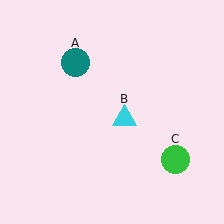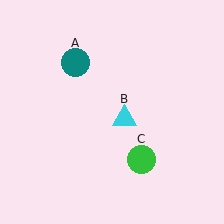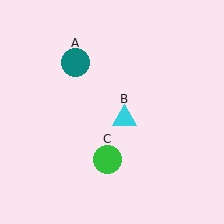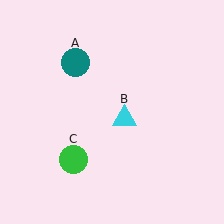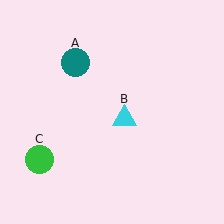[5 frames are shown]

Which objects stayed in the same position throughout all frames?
Teal circle (object A) and cyan triangle (object B) remained stationary.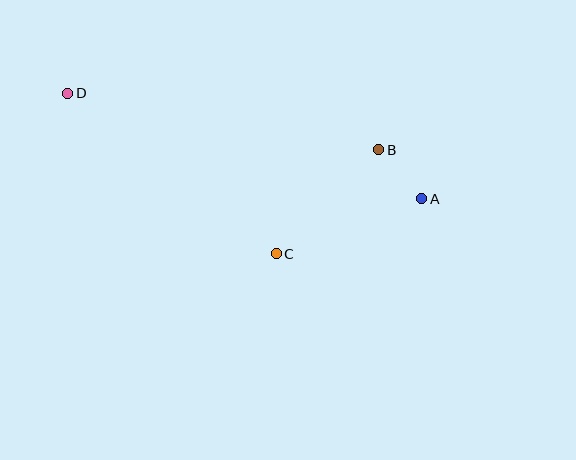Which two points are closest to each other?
Points A and B are closest to each other.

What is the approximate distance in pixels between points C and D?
The distance between C and D is approximately 263 pixels.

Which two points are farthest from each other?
Points A and D are farthest from each other.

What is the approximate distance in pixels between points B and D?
The distance between B and D is approximately 316 pixels.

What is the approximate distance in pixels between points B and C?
The distance between B and C is approximately 146 pixels.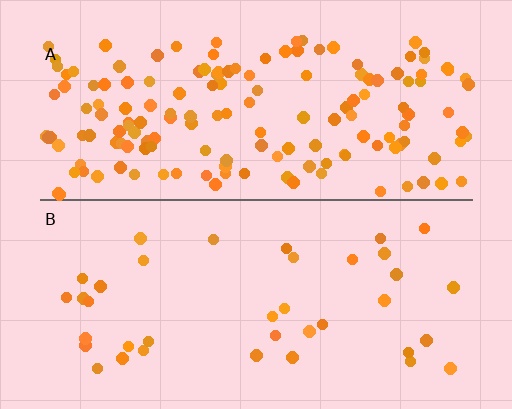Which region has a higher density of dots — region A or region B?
A (the top).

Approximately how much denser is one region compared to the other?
Approximately 4.1× — region A over region B.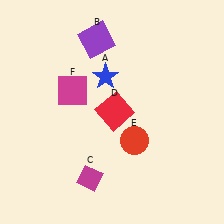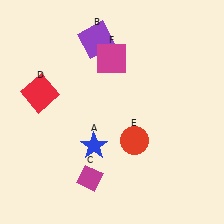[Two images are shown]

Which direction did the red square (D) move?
The red square (D) moved left.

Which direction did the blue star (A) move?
The blue star (A) moved down.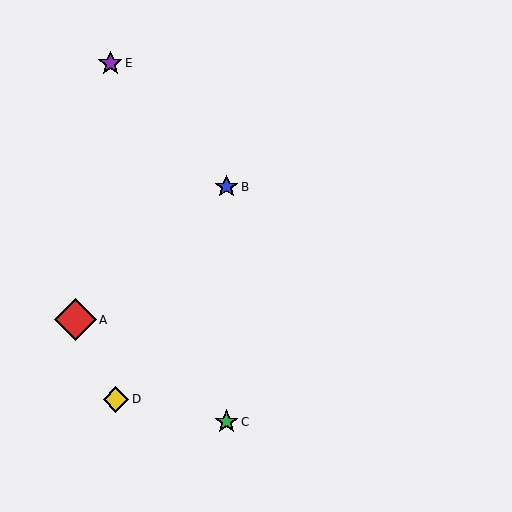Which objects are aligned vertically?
Objects B, C are aligned vertically.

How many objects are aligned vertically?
2 objects (B, C) are aligned vertically.